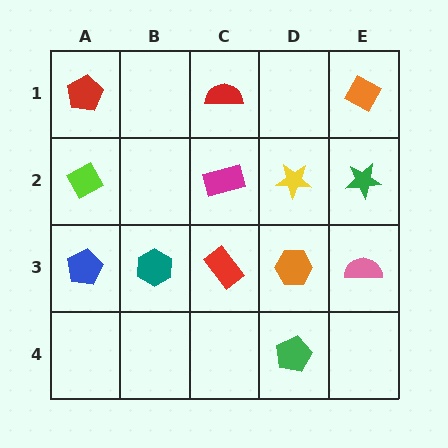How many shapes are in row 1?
3 shapes.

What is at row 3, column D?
An orange hexagon.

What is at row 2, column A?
A lime diamond.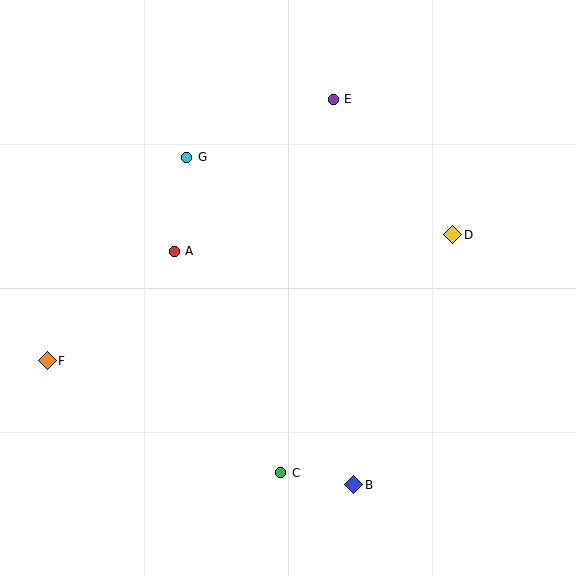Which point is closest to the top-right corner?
Point E is closest to the top-right corner.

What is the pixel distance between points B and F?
The distance between B and F is 330 pixels.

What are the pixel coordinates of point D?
Point D is at (453, 235).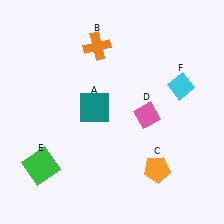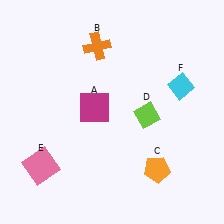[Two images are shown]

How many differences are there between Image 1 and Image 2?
There are 3 differences between the two images.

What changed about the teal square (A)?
In Image 1, A is teal. In Image 2, it changed to magenta.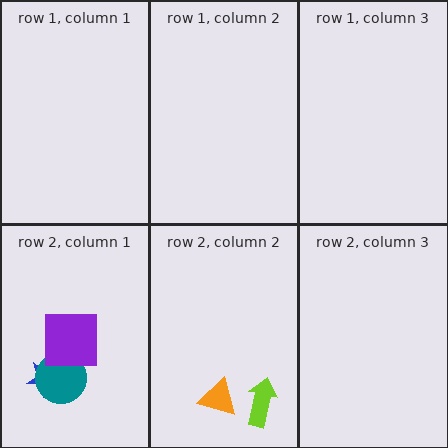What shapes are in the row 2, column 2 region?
The orange triangle, the lime arrow.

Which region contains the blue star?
The row 2, column 1 region.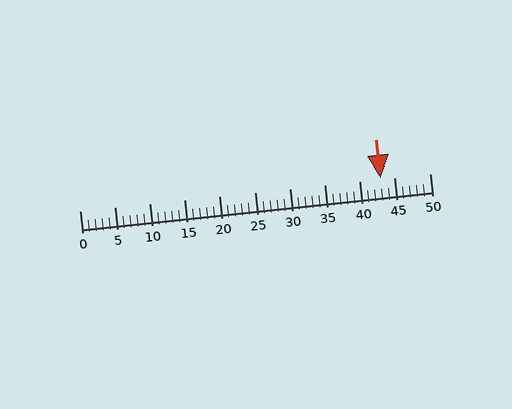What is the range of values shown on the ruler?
The ruler shows values from 0 to 50.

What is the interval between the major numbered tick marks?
The major tick marks are spaced 5 units apart.